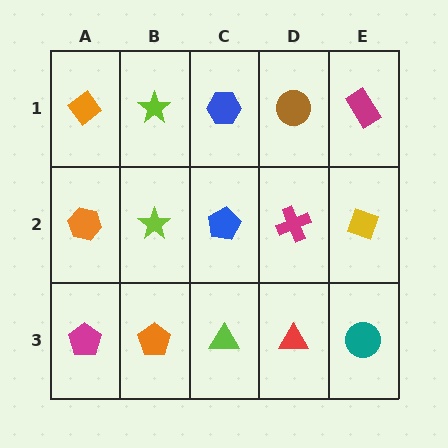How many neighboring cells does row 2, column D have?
4.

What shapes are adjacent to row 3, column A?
An orange hexagon (row 2, column A), an orange pentagon (row 3, column B).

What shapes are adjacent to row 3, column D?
A magenta cross (row 2, column D), a lime triangle (row 3, column C), a teal circle (row 3, column E).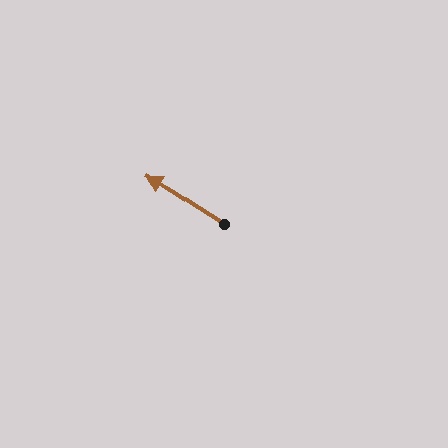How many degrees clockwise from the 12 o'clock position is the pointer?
Approximately 303 degrees.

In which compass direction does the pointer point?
Northwest.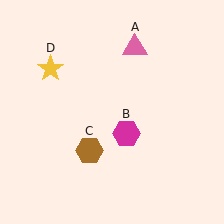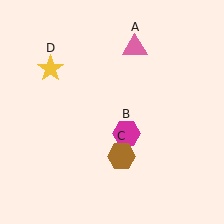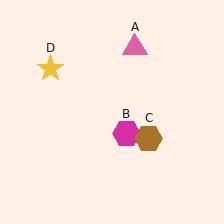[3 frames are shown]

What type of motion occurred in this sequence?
The brown hexagon (object C) rotated counterclockwise around the center of the scene.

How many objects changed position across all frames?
1 object changed position: brown hexagon (object C).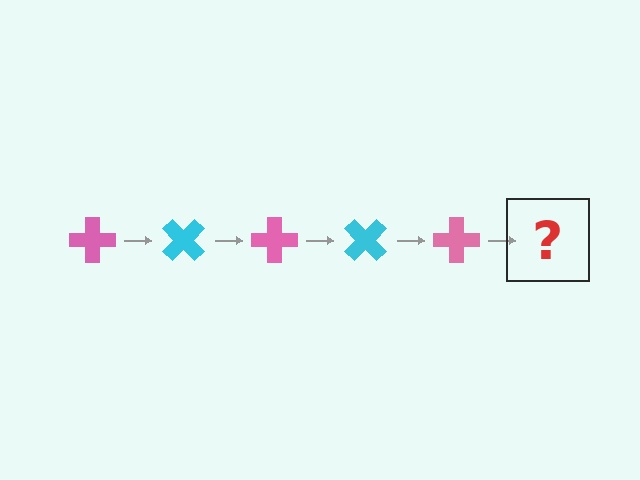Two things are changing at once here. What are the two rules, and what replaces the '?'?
The two rules are that it rotates 45 degrees each step and the color cycles through pink and cyan. The '?' should be a cyan cross, rotated 225 degrees from the start.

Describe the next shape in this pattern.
It should be a cyan cross, rotated 225 degrees from the start.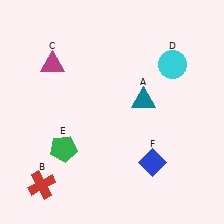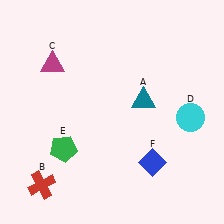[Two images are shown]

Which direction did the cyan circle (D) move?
The cyan circle (D) moved down.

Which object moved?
The cyan circle (D) moved down.